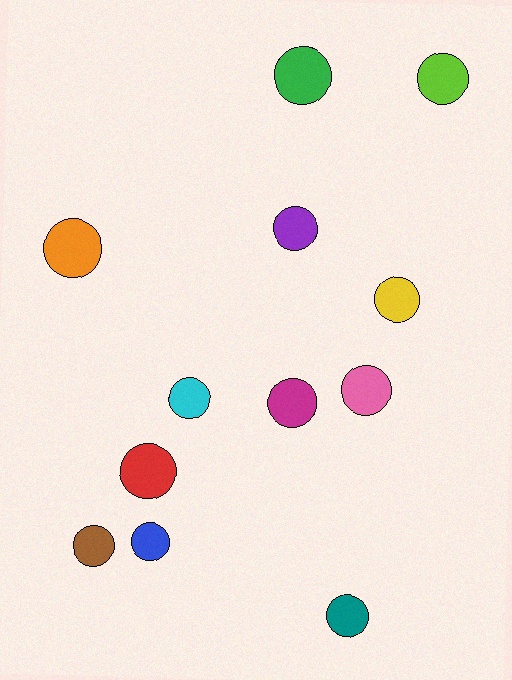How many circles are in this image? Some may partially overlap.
There are 12 circles.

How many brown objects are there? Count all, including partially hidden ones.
There is 1 brown object.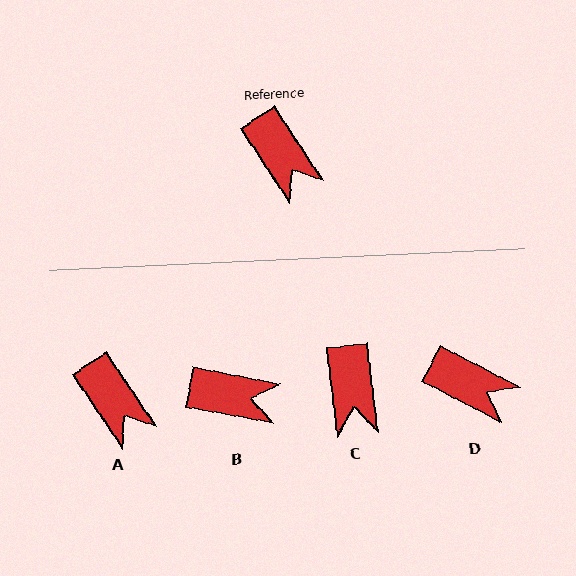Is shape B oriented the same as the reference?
No, it is off by about 46 degrees.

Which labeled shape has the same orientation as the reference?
A.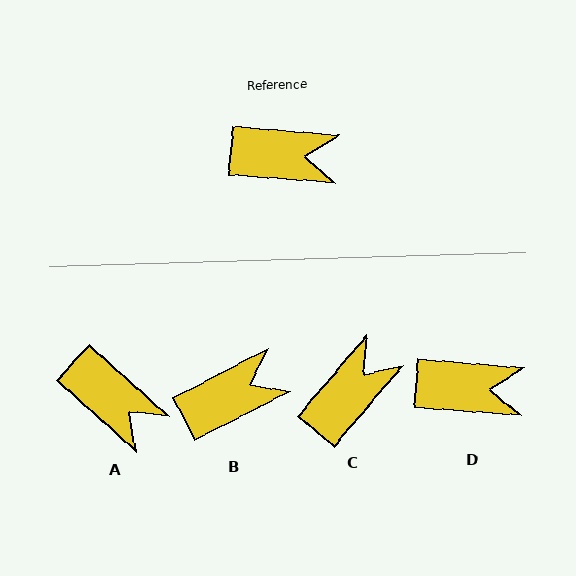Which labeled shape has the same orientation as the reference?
D.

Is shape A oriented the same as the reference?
No, it is off by about 37 degrees.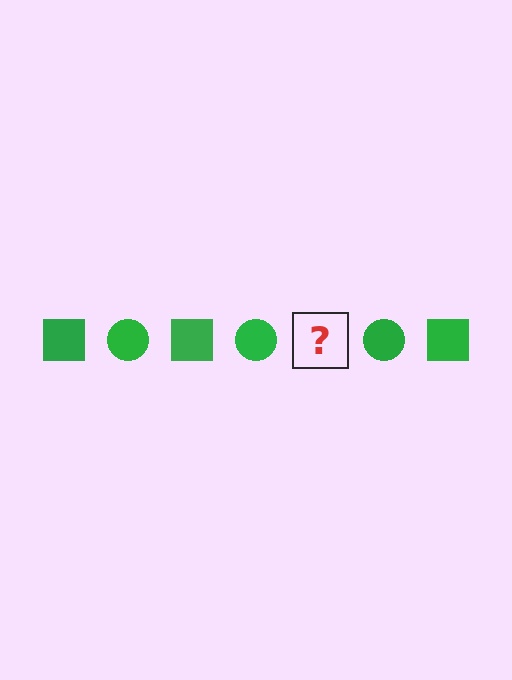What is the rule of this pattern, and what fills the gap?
The rule is that the pattern cycles through square, circle shapes in green. The gap should be filled with a green square.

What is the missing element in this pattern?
The missing element is a green square.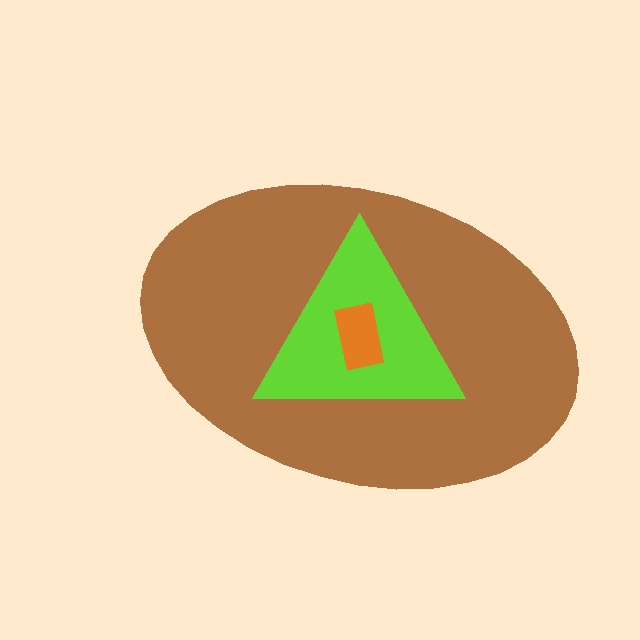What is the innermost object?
The orange rectangle.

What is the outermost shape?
The brown ellipse.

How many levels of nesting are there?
3.